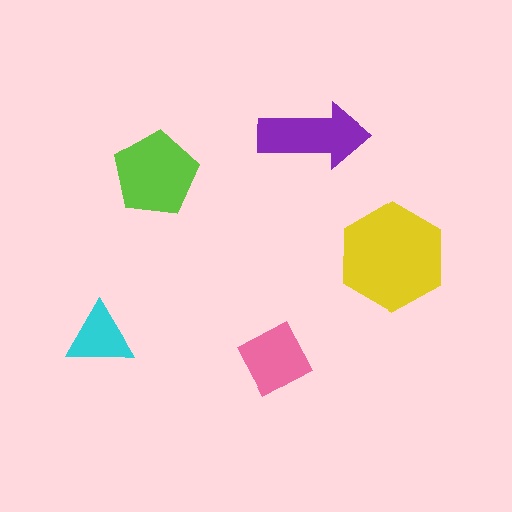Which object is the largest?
The yellow hexagon.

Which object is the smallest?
The cyan triangle.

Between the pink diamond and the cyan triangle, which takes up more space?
The pink diamond.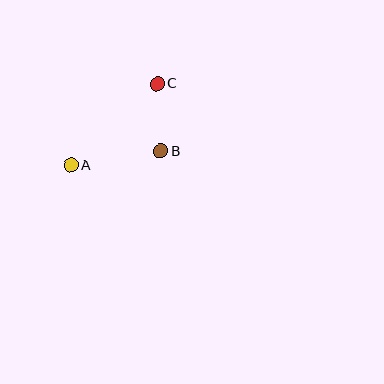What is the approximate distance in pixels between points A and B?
The distance between A and B is approximately 91 pixels.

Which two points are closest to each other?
Points B and C are closest to each other.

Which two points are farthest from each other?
Points A and C are farthest from each other.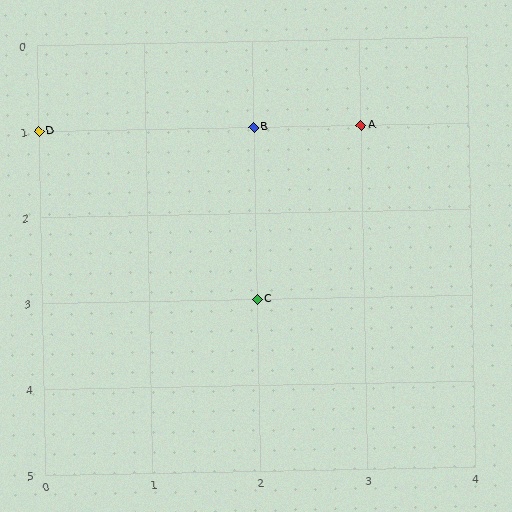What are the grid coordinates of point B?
Point B is at grid coordinates (2, 1).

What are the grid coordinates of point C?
Point C is at grid coordinates (2, 3).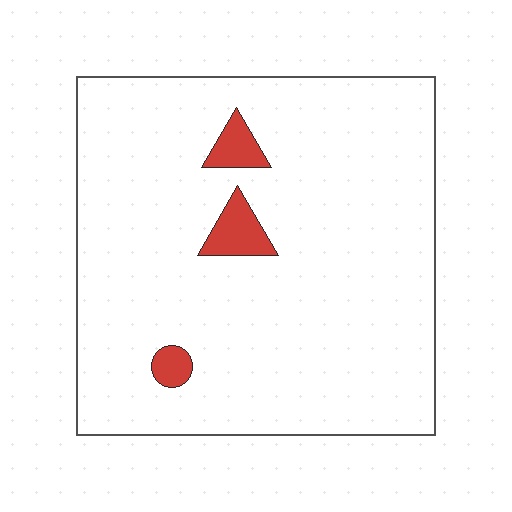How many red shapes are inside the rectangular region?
3.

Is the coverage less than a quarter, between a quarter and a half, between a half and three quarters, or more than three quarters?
Less than a quarter.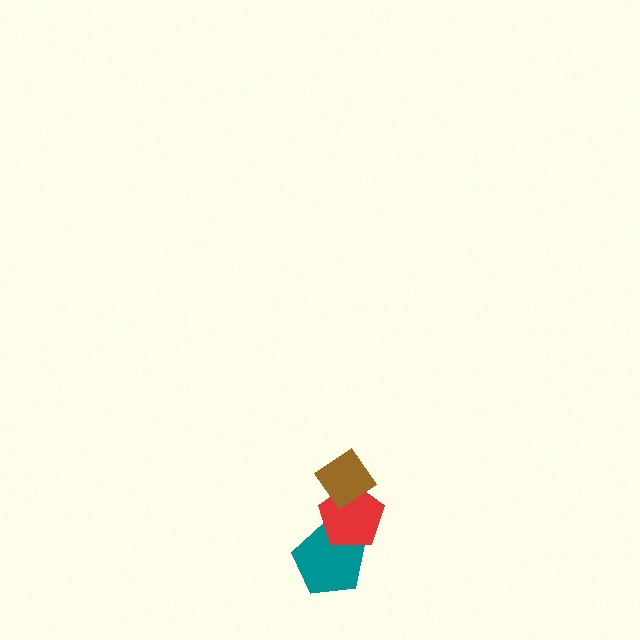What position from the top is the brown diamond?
The brown diamond is 1st from the top.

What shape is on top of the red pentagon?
The brown diamond is on top of the red pentagon.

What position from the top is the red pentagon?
The red pentagon is 2nd from the top.